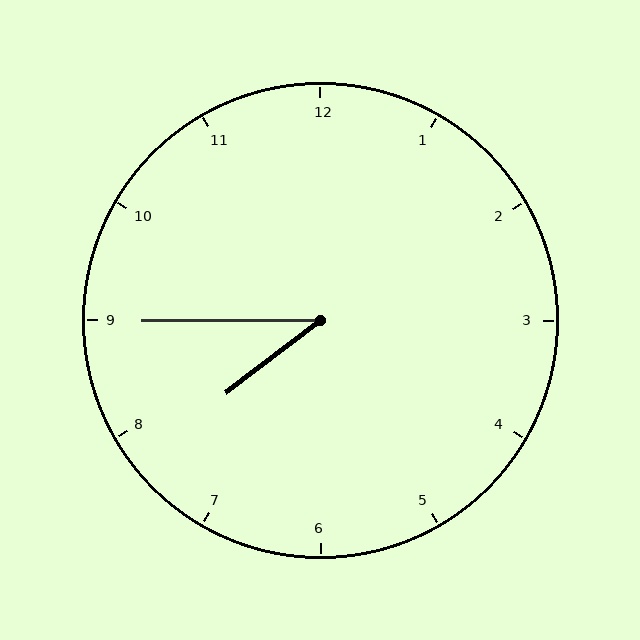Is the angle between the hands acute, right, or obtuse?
It is acute.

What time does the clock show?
7:45.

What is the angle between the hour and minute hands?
Approximately 38 degrees.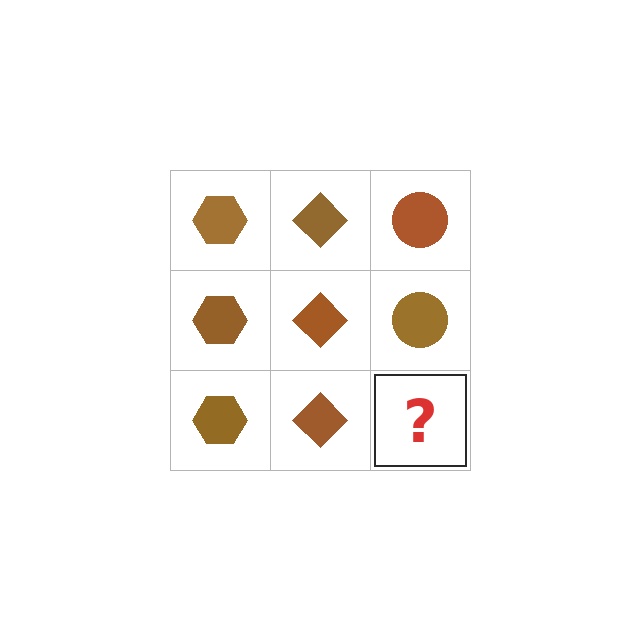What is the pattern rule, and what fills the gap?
The rule is that each column has a consistent shape. The gap should be filled with a brown circle.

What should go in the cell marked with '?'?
The missing cell should contain a brown circle.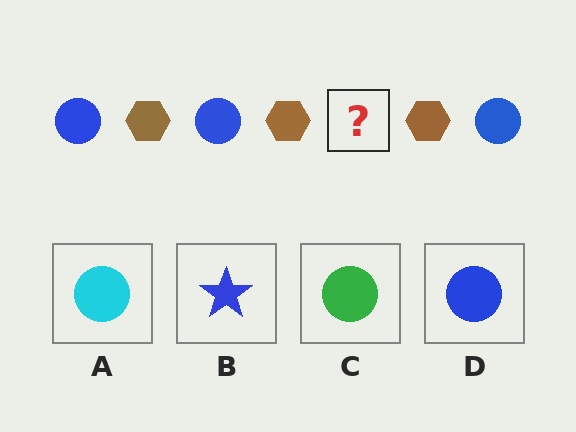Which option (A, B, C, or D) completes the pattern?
D.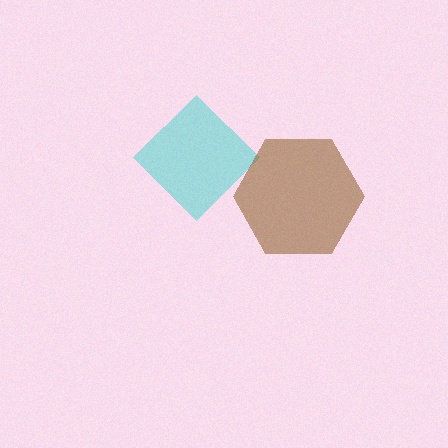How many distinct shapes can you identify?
There are 2 distinct shapes: a cyan diamond, a brown hexagon.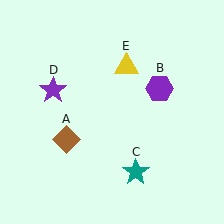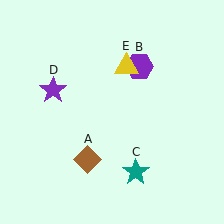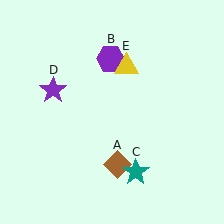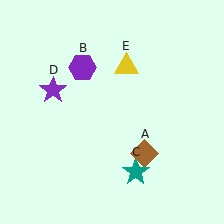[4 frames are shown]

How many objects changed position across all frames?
2 objects changed position: brown diamond (object A), purple hexagon (object B).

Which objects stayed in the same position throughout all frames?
Teal star (object C) and purple star (object D) and yellow triangle (object E) remained stationary.